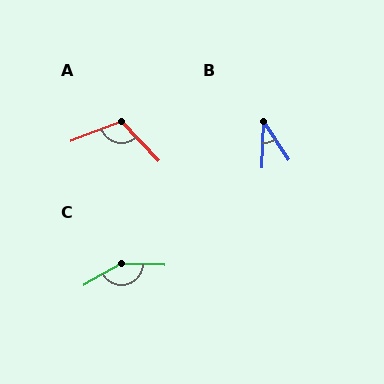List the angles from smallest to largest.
B (36°), A (113°), C (148°).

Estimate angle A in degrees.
Approximately 113 degrees.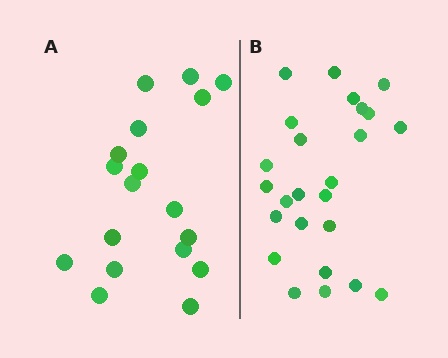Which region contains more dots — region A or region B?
Region B (the right region) has more dots.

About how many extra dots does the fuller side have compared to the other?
Region B has roughly 8 or so more dots than region A.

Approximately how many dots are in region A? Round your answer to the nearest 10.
About 20 dots. (The exact count is 18, which rounds to 20.)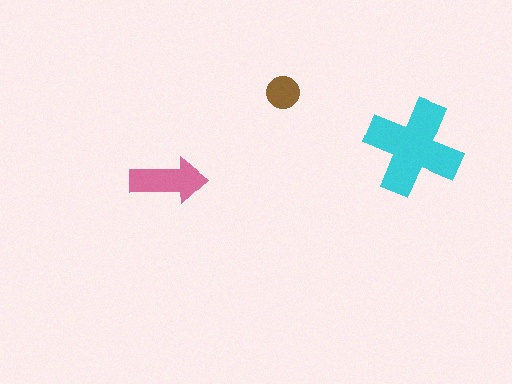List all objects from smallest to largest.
The brown circle, the pink arrow, the cyan cross.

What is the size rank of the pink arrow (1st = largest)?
2nd.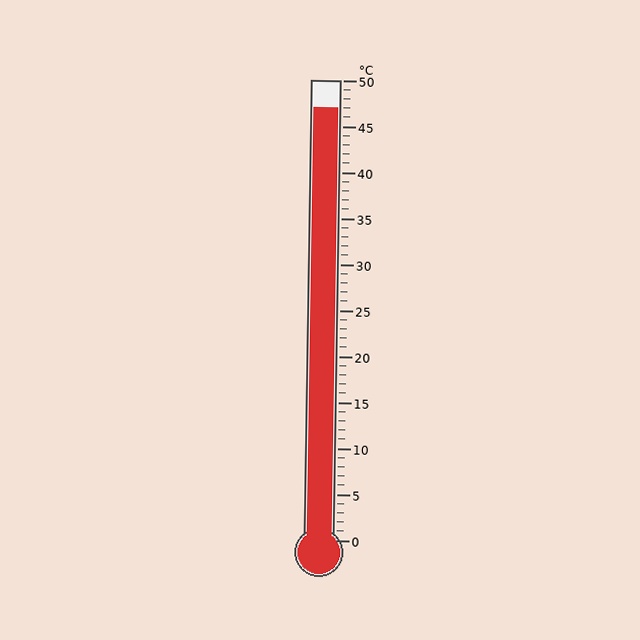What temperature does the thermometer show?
The thermometer shows approximately 47°C.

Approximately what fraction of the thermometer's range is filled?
The thermometer is filled to approximately 95% of its range.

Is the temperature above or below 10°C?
The temperature is above 10°C.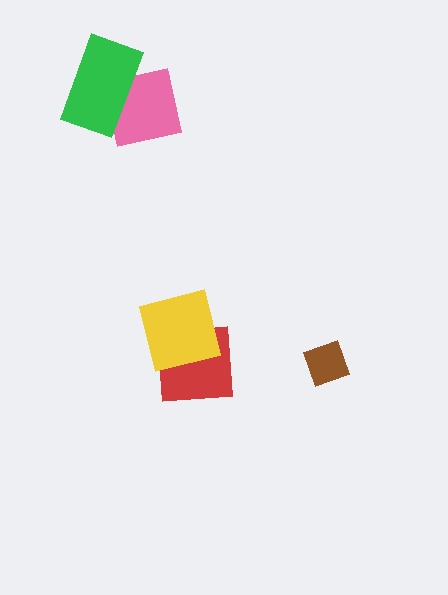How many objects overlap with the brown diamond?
0 objects overlap with the brown diamond.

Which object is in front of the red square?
The yellow square is in front of the red square.